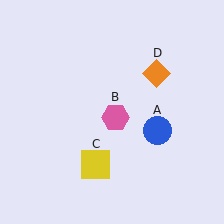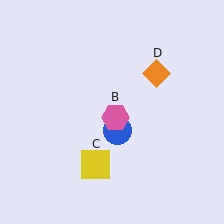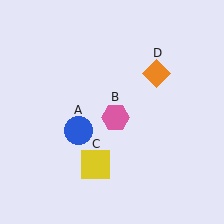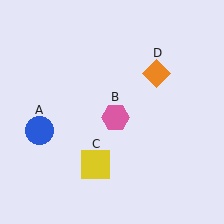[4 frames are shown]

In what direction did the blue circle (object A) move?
The blue circle (object A) moved left.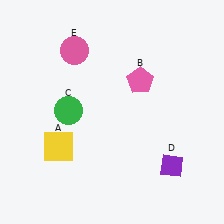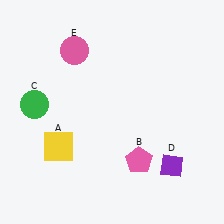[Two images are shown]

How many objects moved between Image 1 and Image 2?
2 objects moved between the two images.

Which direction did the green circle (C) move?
The green circle (C) moved left.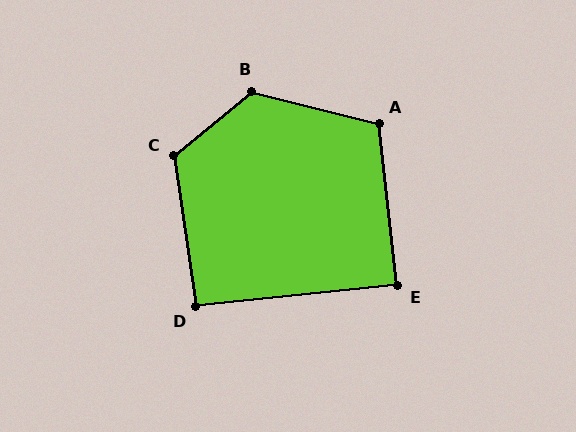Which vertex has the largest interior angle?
B, at approximately 127 degrees.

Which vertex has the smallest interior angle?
E, at approximately 89 degrees.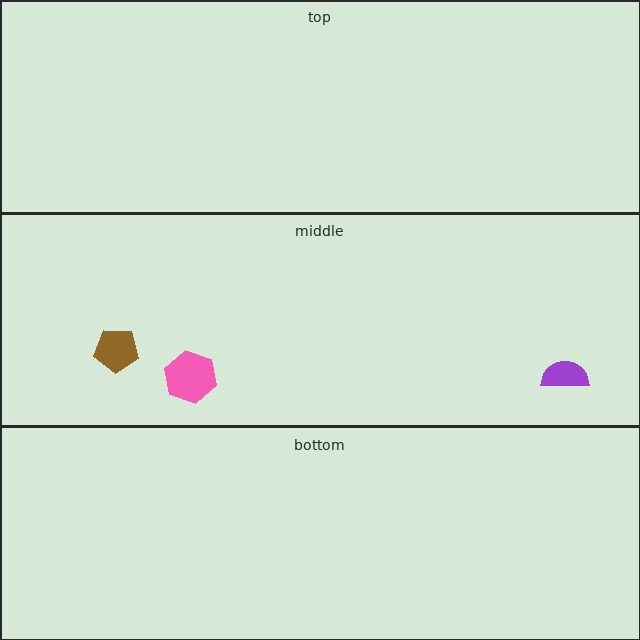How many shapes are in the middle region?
3.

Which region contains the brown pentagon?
The middle region.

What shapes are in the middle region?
The pink hexagon, the brown pentagon, the purple semicircle.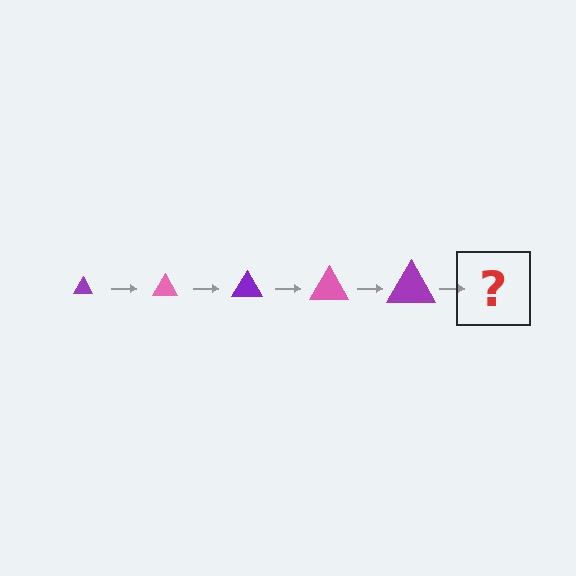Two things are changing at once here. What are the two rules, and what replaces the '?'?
The two rules are that the triangle grows larger each step and the color cycles through purple and pink. The '?' should be a pink triangle, larger than the previous one.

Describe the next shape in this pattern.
It should be a pink triangle, larger than the previous one.